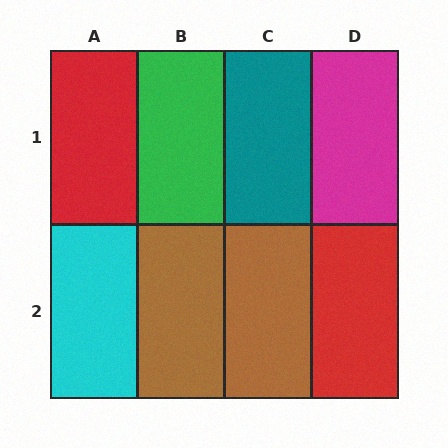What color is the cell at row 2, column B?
Brown.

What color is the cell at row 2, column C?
Brown.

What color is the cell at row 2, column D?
Red.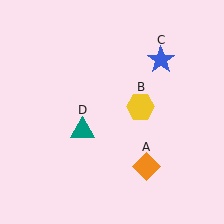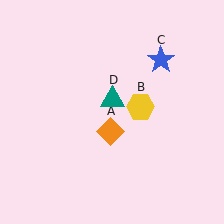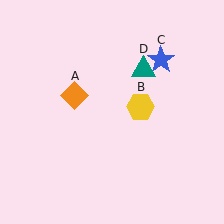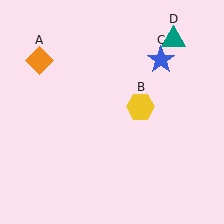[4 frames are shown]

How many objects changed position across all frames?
2 objects changed position: orange diamond (object A), teal triangle (object D).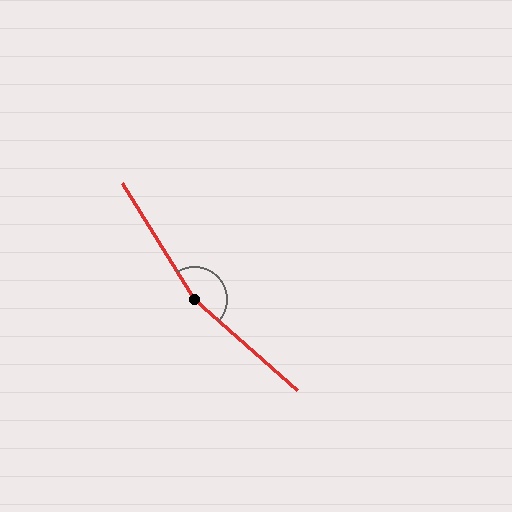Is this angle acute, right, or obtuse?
It is obtuse.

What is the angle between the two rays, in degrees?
Approximately 164 degrees.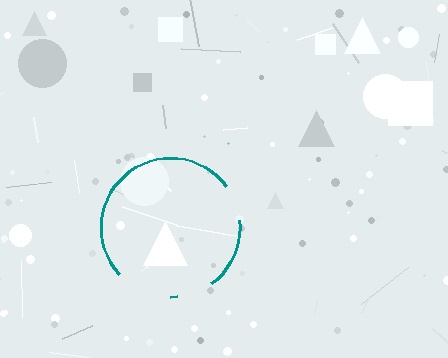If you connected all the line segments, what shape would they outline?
They would outline a circle.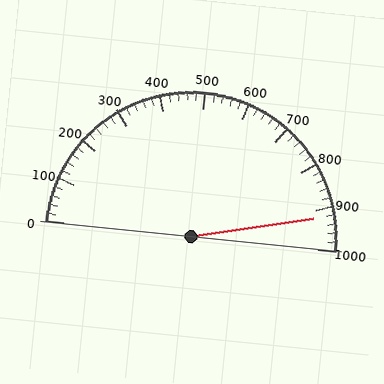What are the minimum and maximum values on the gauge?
The gauge ranges from 0 to 1000.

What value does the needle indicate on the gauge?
The needle indicates approximately 920.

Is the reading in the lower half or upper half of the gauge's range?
The reading is in the upper half of the range (0 to 1000).